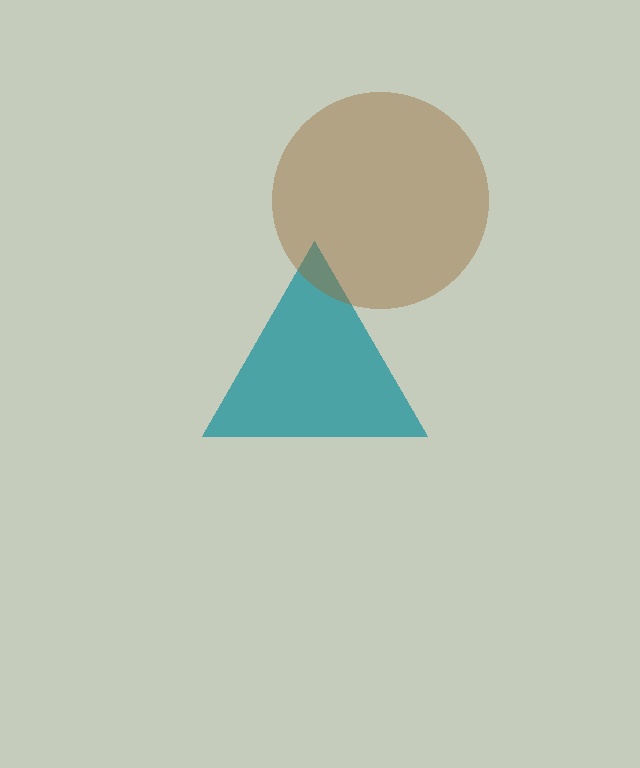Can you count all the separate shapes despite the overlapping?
Yes, there are 2 separate shapes.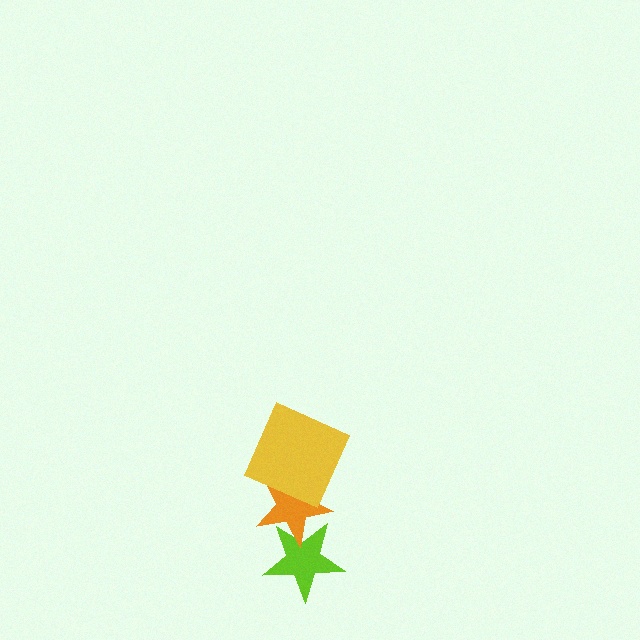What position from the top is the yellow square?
The yellow square is 1st from the top.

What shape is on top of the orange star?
The yellow square is on top of the orange star.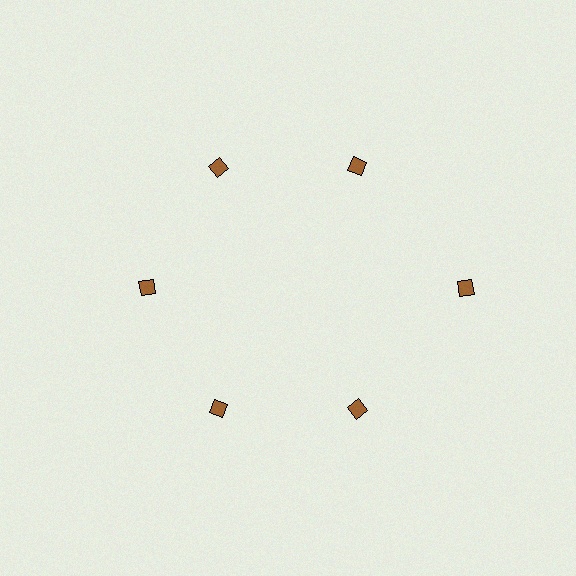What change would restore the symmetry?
The symmetry would be restored by moving it inward, back onto the ring so that all 6 diamonds sit at equal angles and equal distance from the center.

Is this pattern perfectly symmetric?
No. The 6 brown diamonds are arranged in a ring, but one element near the 3 o'clock position is pushed outward from the center, breaking the 6-fold rotational symmetry.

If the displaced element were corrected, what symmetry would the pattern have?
It would have 6-fold rotational symmetry — the pattern would map onto itself every 60 degrees.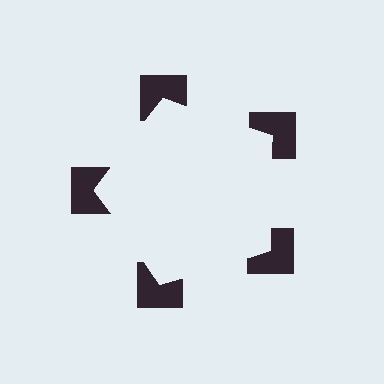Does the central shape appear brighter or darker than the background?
It typically appears slightly brighter than the background, even though no actual brightness change is drawn.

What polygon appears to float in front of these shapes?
An illusory pentagon — its edges are inferred from the aligned wedge cuts in the notched squares, not physically drawn.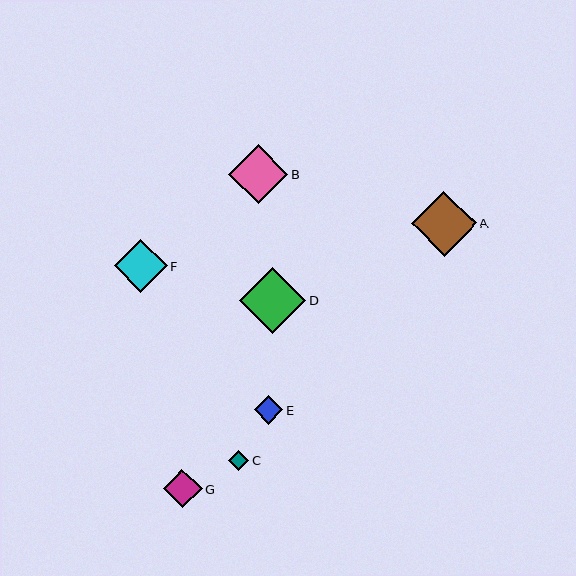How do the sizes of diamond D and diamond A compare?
Diamond D and diamond A are approximately the same size.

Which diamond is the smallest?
Diamond C is the smallest with a size of approximately 20 pixels.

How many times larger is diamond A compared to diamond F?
Diamond A is approximately 1.2 times the size of diamond F.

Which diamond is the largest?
Diamond D is the largest with a size of approximately 66 pixels.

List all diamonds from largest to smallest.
From largest to smallest: D, A, B, F, G, E, C.